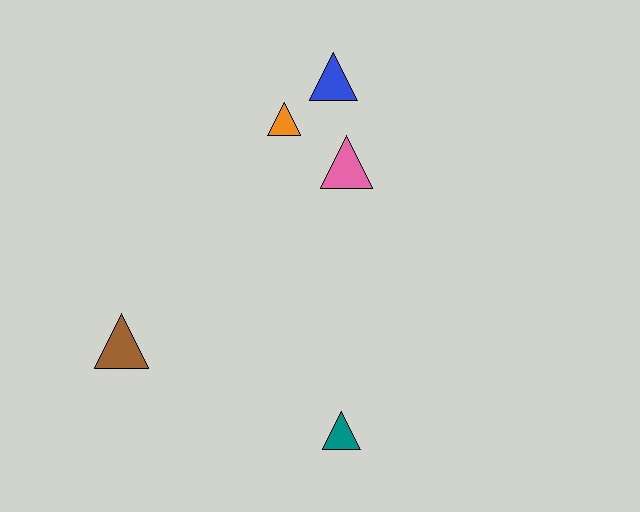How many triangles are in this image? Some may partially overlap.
There are 5 triangles.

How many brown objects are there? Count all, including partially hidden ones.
There is 1 brown object.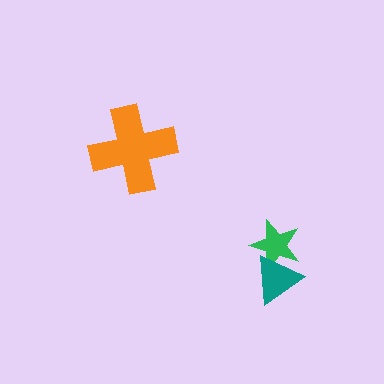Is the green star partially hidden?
Yes, it is partially covered by another shape.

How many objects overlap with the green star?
1 object overlaps with the green star.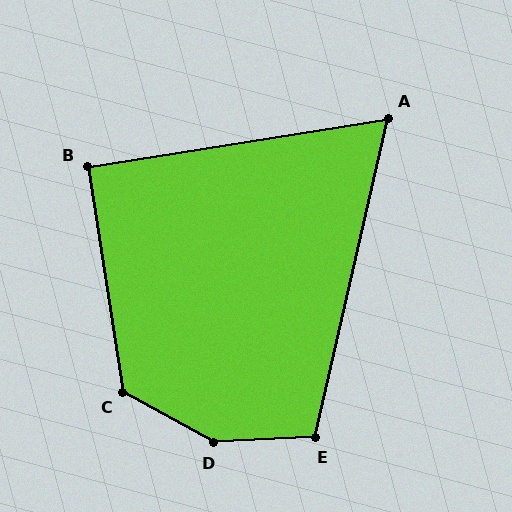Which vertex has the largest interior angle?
D, at approximately 149 degrees.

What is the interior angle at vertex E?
Approximately 105 degrees (obtuse).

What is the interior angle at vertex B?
Approximately 90 degrees (approximately right).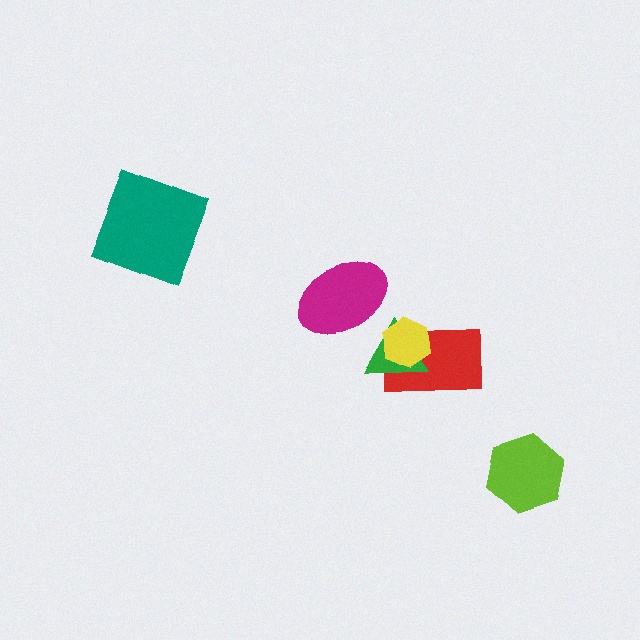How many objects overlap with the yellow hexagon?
2 objects overlap with the yellow hexagon.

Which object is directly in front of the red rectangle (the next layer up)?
The green triangle is directly in front of the red rectangle.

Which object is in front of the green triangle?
The yellow hexagon is in front of the green triangle.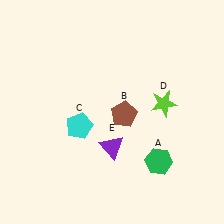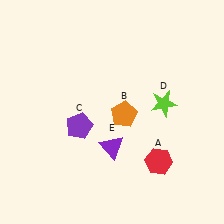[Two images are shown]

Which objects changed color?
A changed from green to red. B changed from brown to orange. C changed from cyan to purple.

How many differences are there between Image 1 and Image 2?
There are 3 differences between the two images.